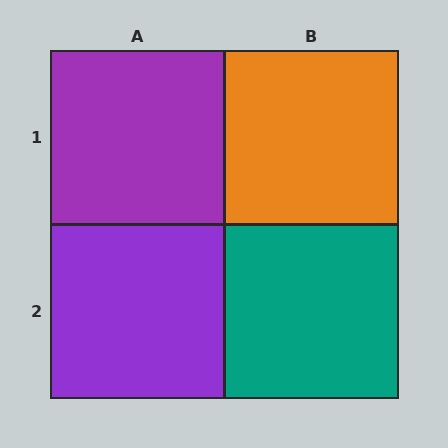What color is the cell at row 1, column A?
Purple.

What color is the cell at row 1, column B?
Orange.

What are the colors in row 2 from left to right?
Purple, teal.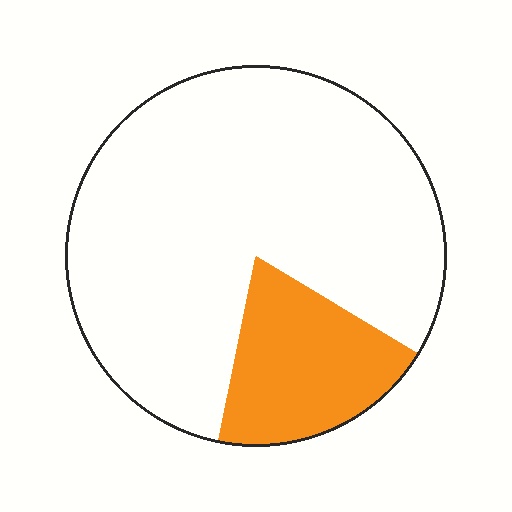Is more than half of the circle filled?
No.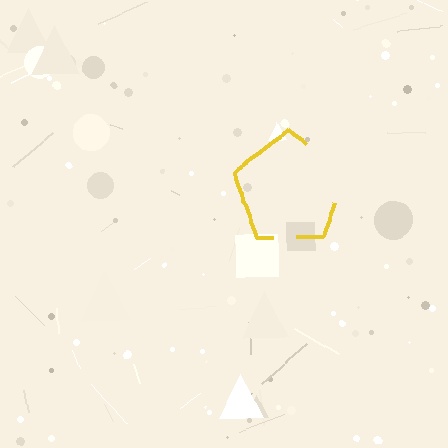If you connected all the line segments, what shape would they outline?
They would outline a pentagon.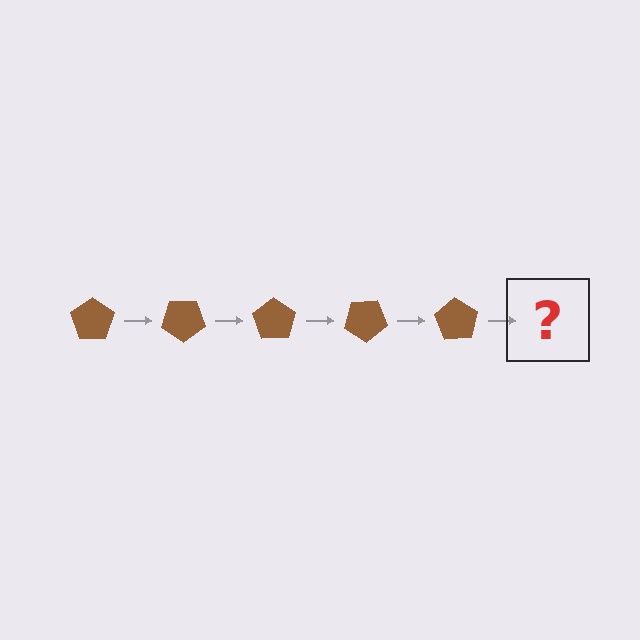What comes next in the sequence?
The next element should be a brown pentagon rotated 175 degrees.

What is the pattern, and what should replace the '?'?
The pattern is that the pentagon rotates 35 degrees each step. The '?' should be a brown pentagon rotated 175 degrees.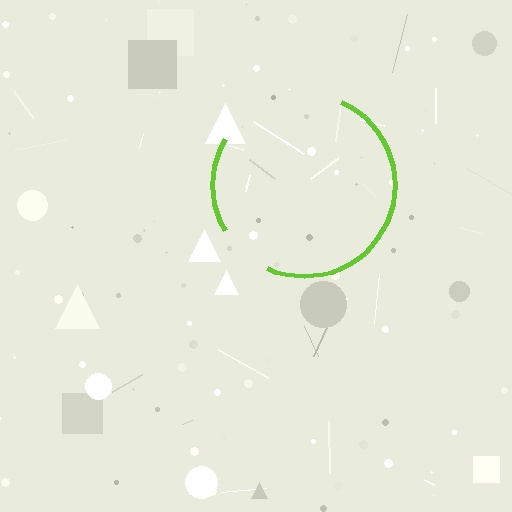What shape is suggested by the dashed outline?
The dashed outline suggests a circle.